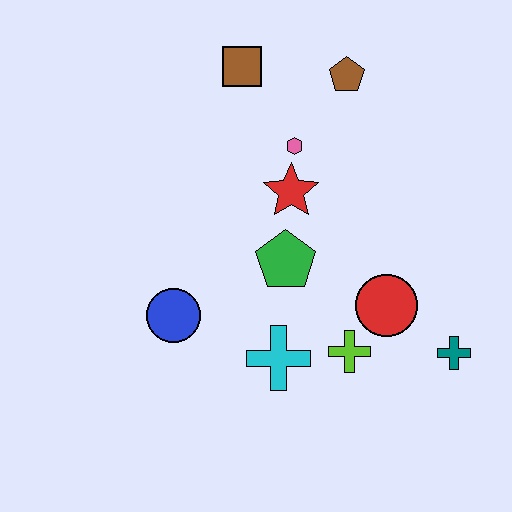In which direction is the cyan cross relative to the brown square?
The cyan cross is below the brown square.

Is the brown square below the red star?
No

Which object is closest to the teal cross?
The red circle is closest to the teal cross.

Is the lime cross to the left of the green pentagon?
No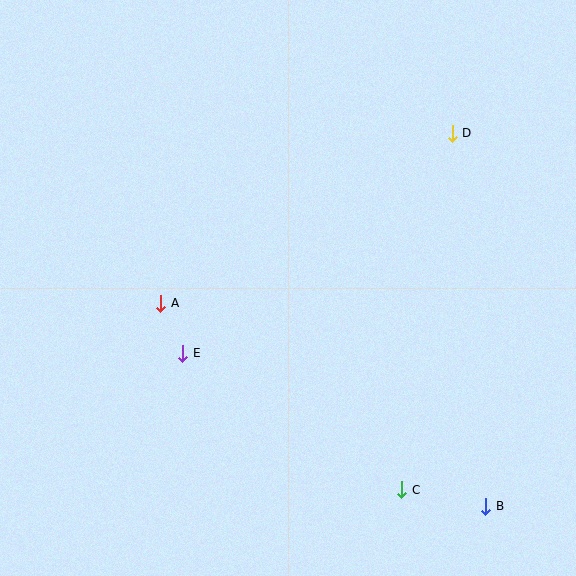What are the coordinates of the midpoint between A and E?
The midpoint between A and E is at (172, 328).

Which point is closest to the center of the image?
Point E at (183, 353) is closest to the center.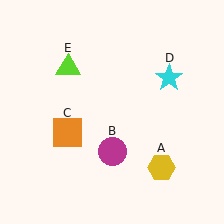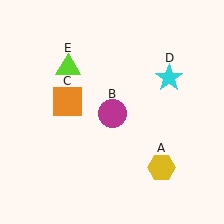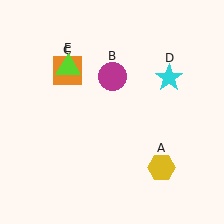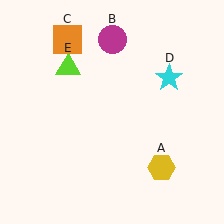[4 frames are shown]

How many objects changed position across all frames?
2 objects changed position: magenta circle (object B), orange square (object C).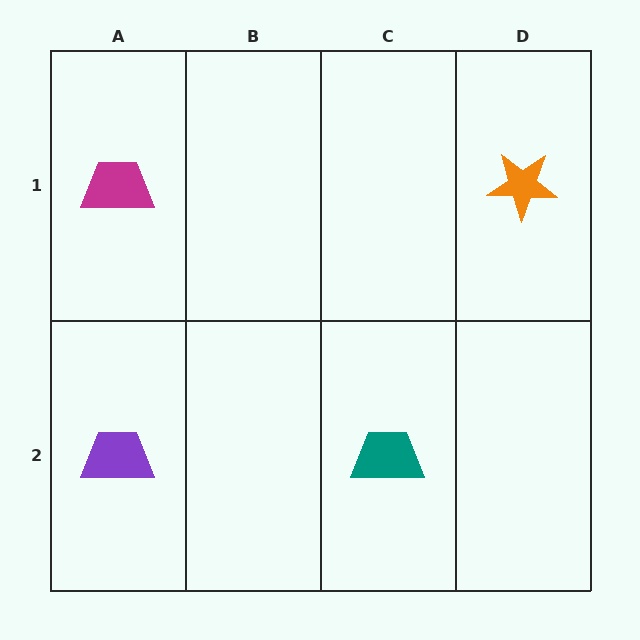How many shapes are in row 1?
2 shapes.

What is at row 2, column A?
A purple trapezoid.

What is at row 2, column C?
A teal trapezoid.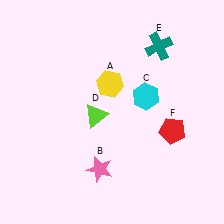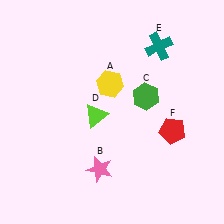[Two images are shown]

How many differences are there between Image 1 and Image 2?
There is 1 difference between the two images.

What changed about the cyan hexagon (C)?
In Image 1, C is cyan. In Image 2, it changed to green.